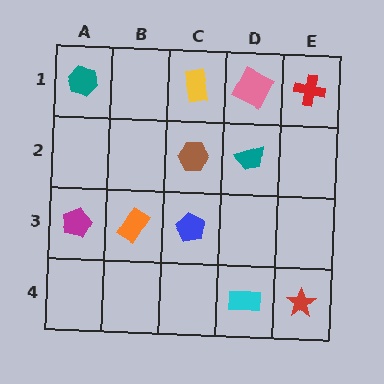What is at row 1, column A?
A teal hexagon.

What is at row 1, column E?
A red cross.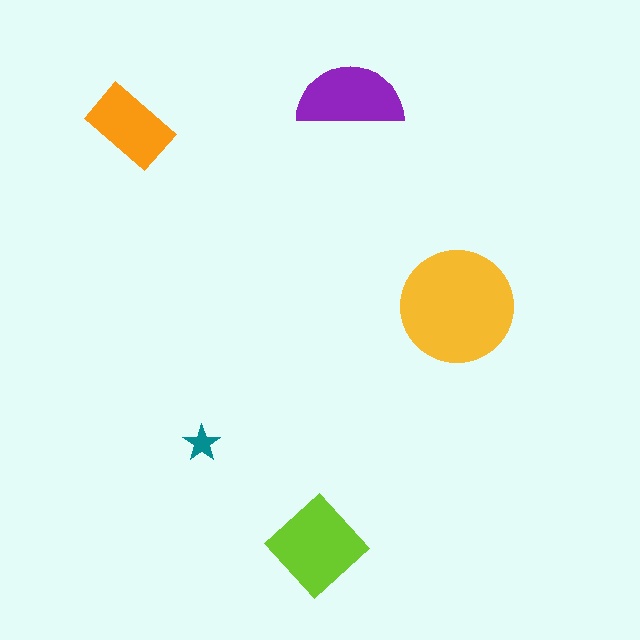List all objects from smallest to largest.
The teal star, the orange rectangle, the purple semicircle, the lime diamond, the yellow circle.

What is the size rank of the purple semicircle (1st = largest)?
3rd.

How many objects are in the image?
There are 5 objects in the image.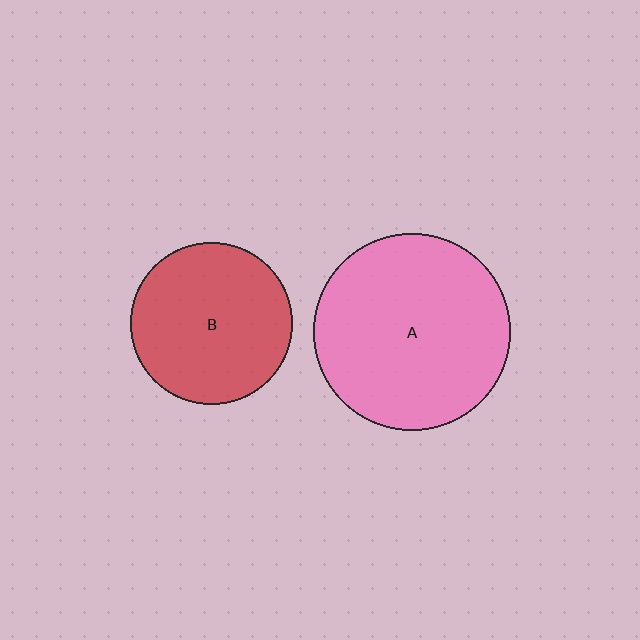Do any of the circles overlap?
No, none of the circles overlap.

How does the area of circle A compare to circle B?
Approximately 1.5 times.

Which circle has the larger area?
Circle A (pink).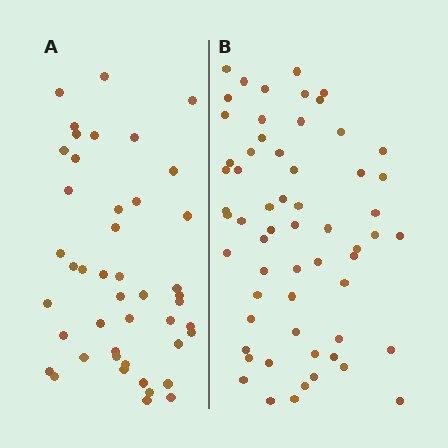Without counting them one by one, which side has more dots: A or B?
Region B (the right region) has more dots.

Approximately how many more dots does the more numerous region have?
Region B has approximately 15 more dots than region A.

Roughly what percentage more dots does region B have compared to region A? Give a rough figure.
About 35% more.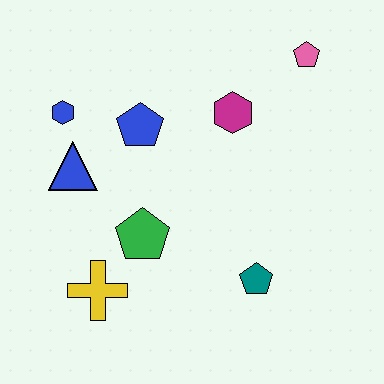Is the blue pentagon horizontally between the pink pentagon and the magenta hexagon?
No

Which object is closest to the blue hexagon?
The blue triangle is closest to the blue hexagon.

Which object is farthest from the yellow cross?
The pink pentagon is farthest from the yellow cross.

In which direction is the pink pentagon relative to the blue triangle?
The pink pentagon is to the right of the blue triangle.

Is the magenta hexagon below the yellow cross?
No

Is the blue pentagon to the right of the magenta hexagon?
No